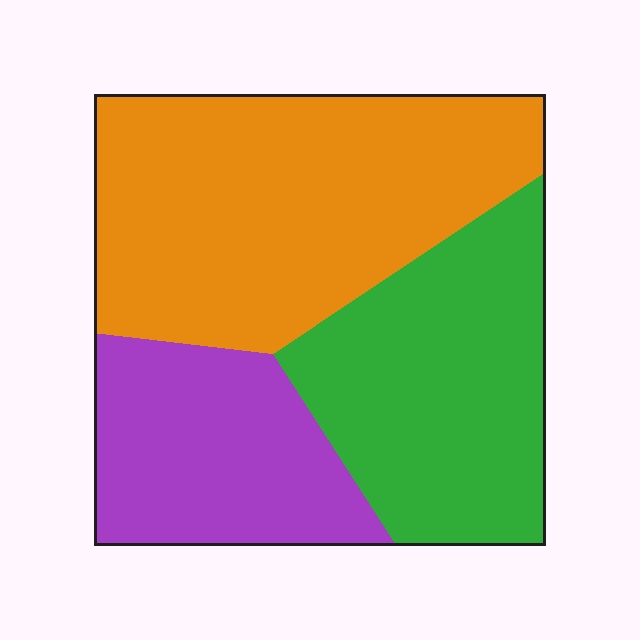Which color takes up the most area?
Orange, at roughly 45%.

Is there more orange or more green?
Orange.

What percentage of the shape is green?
Green covers roughly 30% of the shape.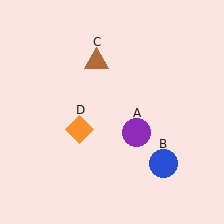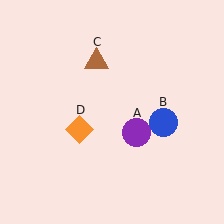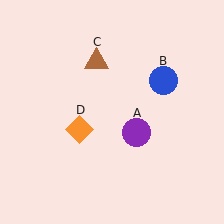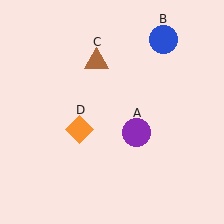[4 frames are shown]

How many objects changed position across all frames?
1 object changed position: blue circle (object B).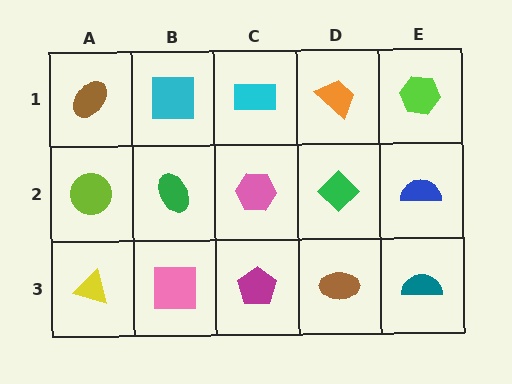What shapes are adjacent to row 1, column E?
A blue semicircle (row 2, column E), an orange trapezoid (row 1, column D).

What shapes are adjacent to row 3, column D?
A green diamond (row 2, column D), a magenta pentagon (row 3, column C), a teal semicircle (row 3, column E).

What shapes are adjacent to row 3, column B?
A green ellipse (row 2, column B), a yellow triangle (row 3, column A), a magenta pentagon (row 3, column C).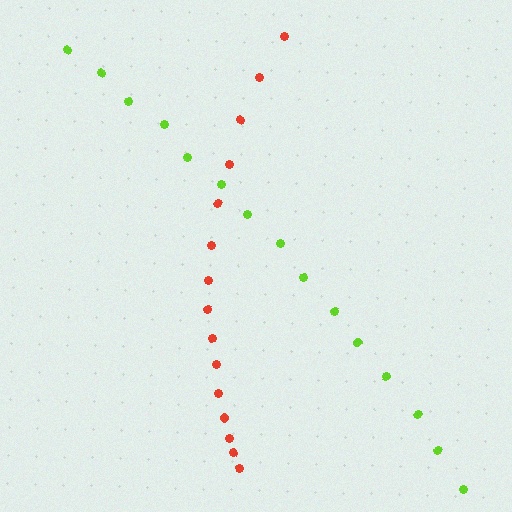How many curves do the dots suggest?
There are 2 distinct paths.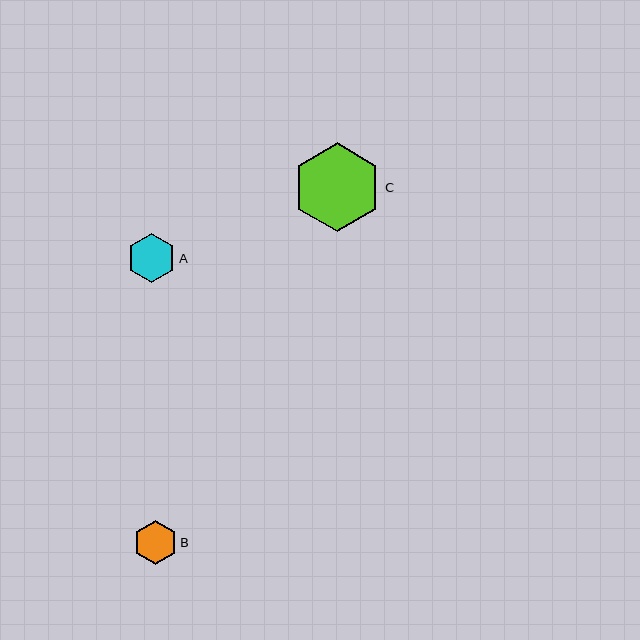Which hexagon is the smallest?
Hexagon B is the smallest with a size of approximately 43 pixels.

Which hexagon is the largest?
Hexagon C is the largest with a size of approximately 89 pixels.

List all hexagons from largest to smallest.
From largest to smallest: C, A, B.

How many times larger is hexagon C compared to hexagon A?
Hexagon C is approximately 1.8 times the size of hexagon A.